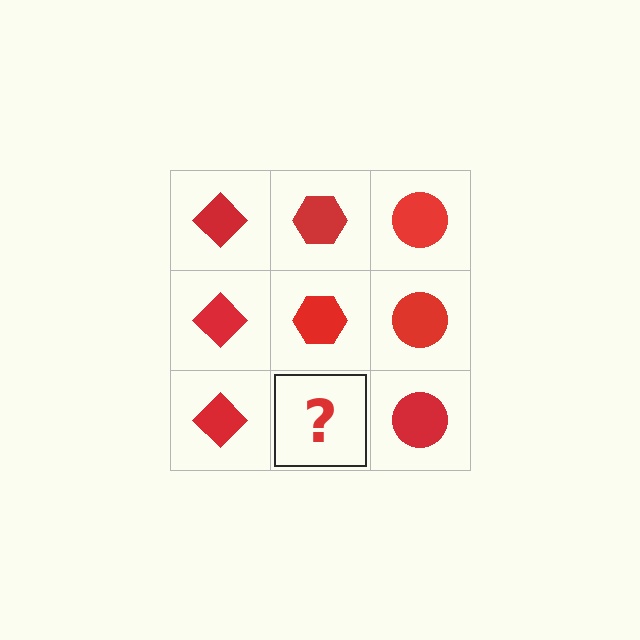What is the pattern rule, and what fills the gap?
The rule is that each column has a consistent shape. The gap should be filled with a red hexagon.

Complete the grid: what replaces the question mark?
The question mark should be replaced with a red hexagon.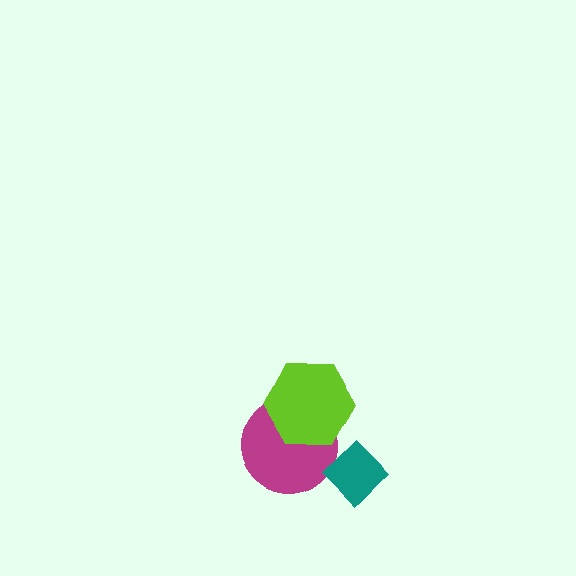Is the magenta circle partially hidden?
Yes, it is partially covered by another shape.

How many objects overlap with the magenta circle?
2 objects overlap with the magenta circle.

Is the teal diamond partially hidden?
No, no other shape covers it.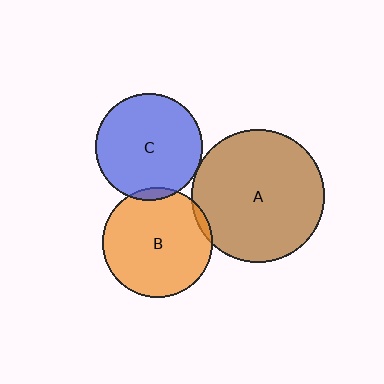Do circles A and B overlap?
Yes.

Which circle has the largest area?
Circle A (brown).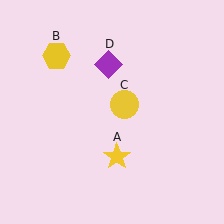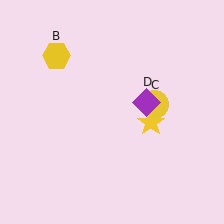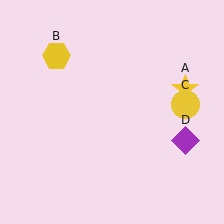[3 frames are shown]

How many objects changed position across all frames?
3 objects changed position: yellow star (object A), yellow circle (object C), purple diamond (object D).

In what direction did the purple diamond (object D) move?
The purple diamond (object D) moved down and to the right.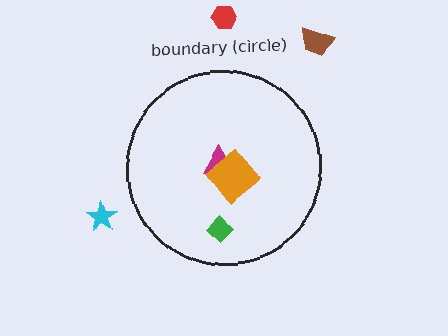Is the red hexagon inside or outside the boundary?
Outside.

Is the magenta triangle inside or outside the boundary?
Inside.